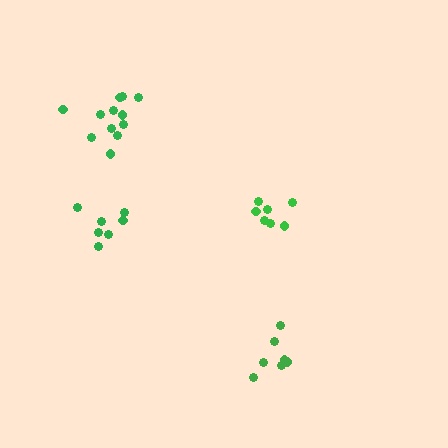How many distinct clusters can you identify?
There are 4 distinct clusters.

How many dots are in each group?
Group 1: 7 dots, Group 2: 7 dots, Group 3: 7 dots, Group 4: 12 dots (33 total).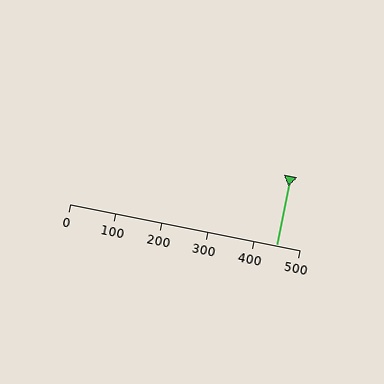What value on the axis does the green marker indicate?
The marker indicates approximately 450.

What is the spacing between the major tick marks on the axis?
The major ticks are spaced 100 apart.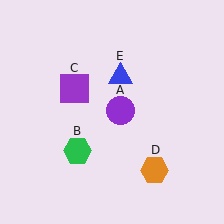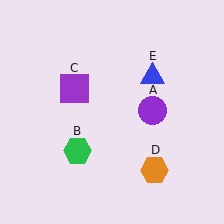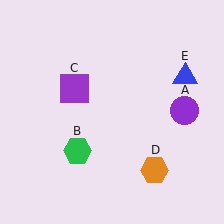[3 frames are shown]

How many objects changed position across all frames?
2 objects changed position: purple circle (object A), blue triangle (object E).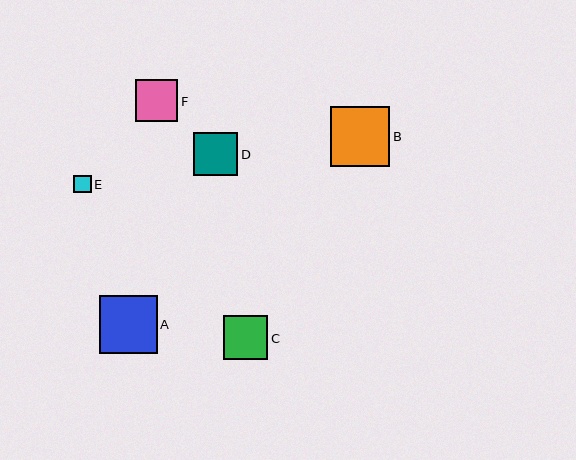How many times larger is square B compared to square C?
Square B is approximately 1.4 times the size of square C.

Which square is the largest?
Square B is the largest with a size of approximately 60 pixels.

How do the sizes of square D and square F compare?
Square D and square F are approximately the same size.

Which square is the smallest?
Square E is the smallest with a size of approximately 17 pixels.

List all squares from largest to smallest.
From largest to smallest: B, A, C, D, F, E.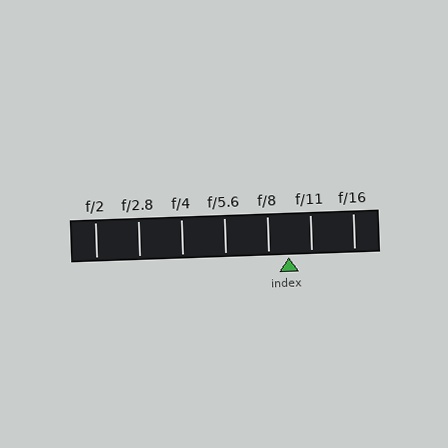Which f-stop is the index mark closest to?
The index mark is closest to f/8.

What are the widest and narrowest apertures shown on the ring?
The widest aperture shown is f/2 and the narrowest is f/16.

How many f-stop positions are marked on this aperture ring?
There are 7 f-stop positions marked.